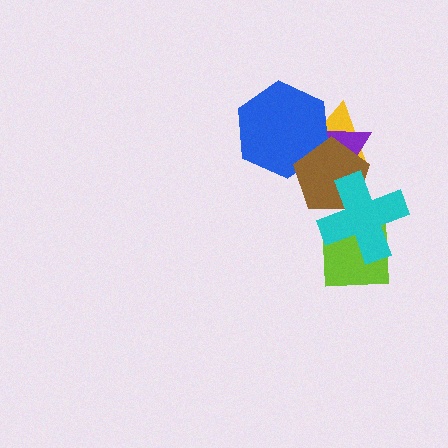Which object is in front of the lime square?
The cyan cross is in front of the lime square.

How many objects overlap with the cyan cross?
2 objects overlap with the cyan cross.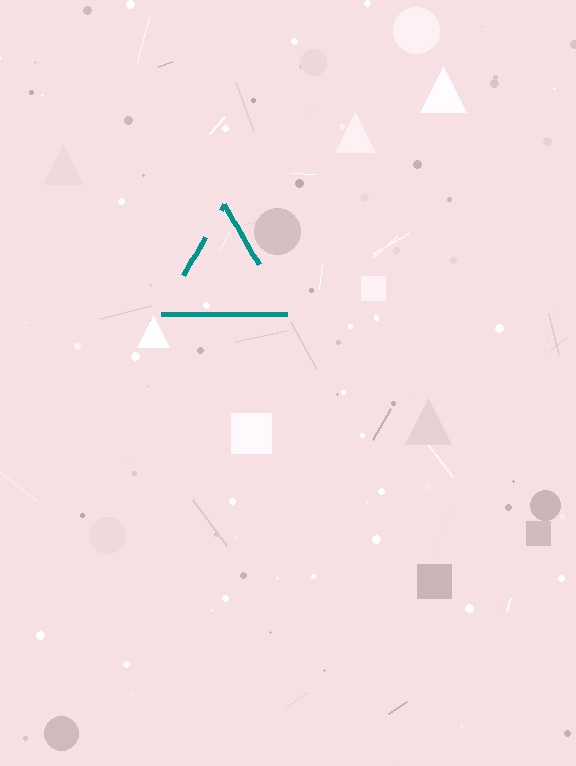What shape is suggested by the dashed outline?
The dashed outline suggests a triangle.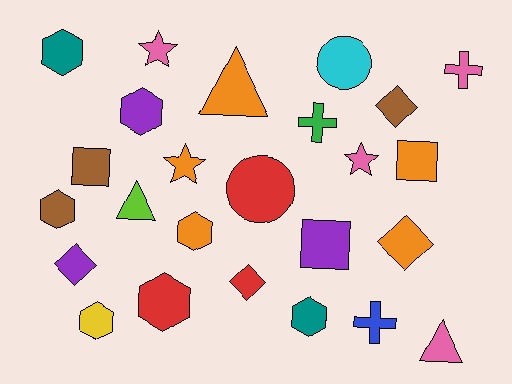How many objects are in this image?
There are 25 objects.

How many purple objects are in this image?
There are 3 purple objects.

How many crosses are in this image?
There are 3 crosses.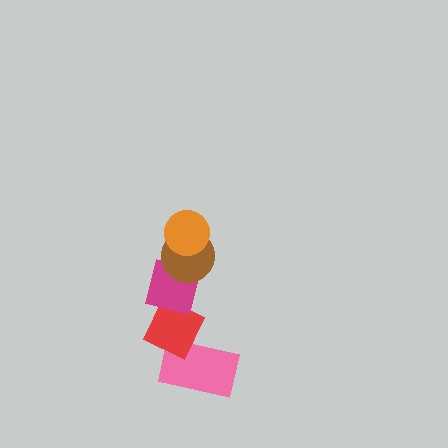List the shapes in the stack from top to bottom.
From top to bottom: the orange circle, the brown circle, the magenta square, the red diamond, the pink rectangle.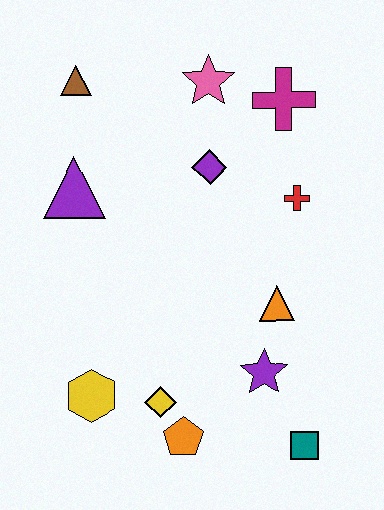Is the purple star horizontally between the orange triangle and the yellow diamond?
Yes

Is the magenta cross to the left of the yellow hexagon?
No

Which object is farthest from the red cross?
The yellow hexagon is farthest from the red cross.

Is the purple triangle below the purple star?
No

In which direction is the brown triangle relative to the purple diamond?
The brown triangle is to the left of the purple diamond.